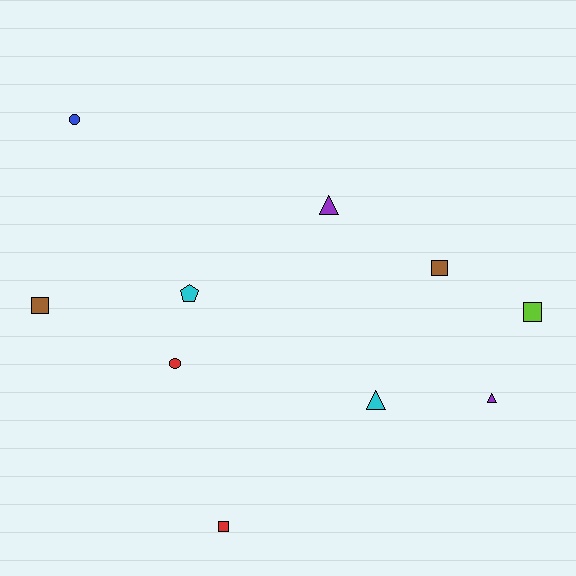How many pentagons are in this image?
There is 1 pentagon.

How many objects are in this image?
There are 10 objects.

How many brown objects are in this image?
There are 2 brown objects.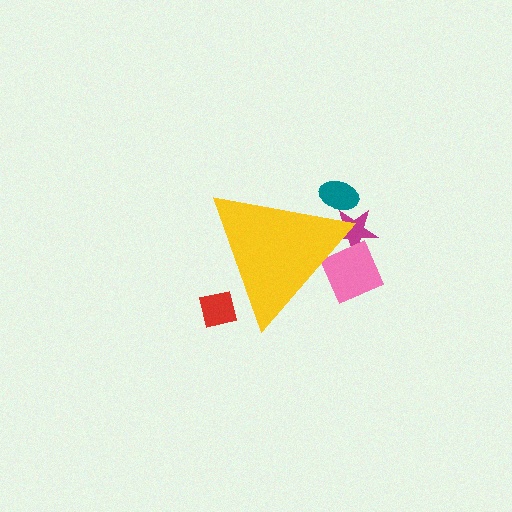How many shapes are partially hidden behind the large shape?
4 shapes are partially hidden.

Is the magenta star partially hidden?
Yes, the magenta star is partially hidden behind the yellow triangle.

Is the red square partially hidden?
Yes, the red square is partially hidden behind the yellow triangle.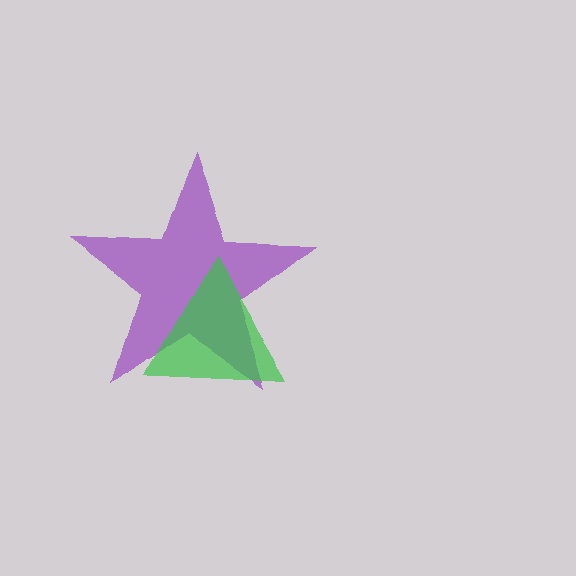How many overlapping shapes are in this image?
There are 2 overlapping shapes in the image.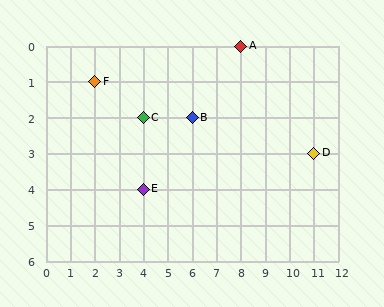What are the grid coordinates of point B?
Point B is at grid coordinates (6, 2).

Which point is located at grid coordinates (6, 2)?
Point B is at (6, 2).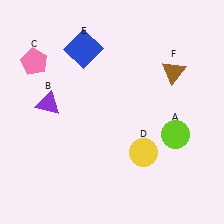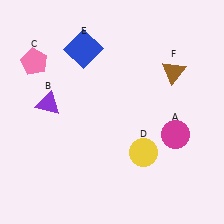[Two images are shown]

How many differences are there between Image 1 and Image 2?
There is 1 difference between the two images.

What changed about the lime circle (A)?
In Image 1, A is lime. In Image 2, it changed to magenta.